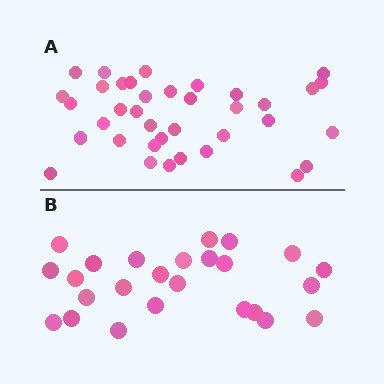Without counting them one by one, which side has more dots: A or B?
Region A (the top region) has more dots.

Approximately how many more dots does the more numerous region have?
Region A has roughly 12 or so more dots than region B.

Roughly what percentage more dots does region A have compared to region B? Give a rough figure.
About 50% more.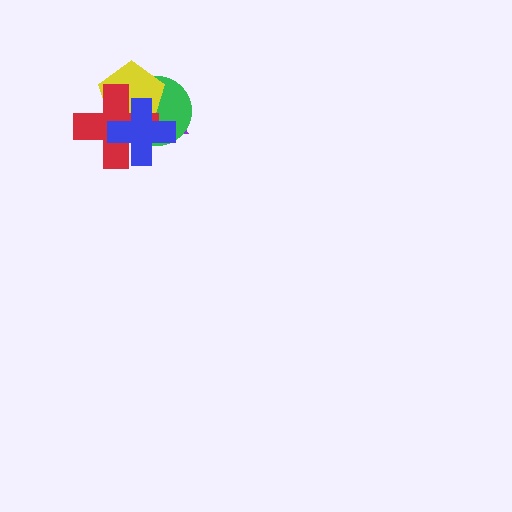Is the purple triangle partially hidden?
Yes, it is partially covered by another shape.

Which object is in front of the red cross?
The blue cross is in front of the red cross.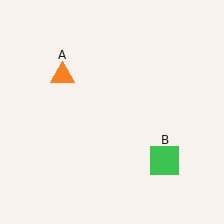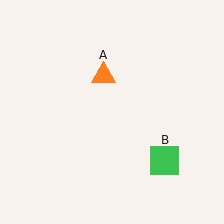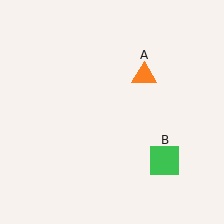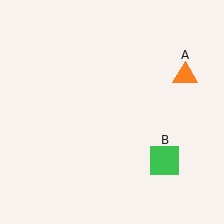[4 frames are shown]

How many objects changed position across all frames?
1 object changed position: orange triangle (object A).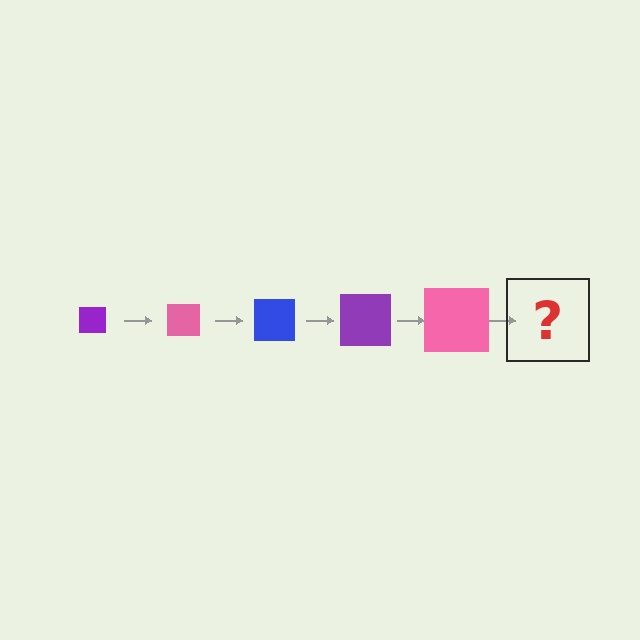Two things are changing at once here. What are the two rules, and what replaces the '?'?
The two rules are that the square grows larger each step and the color cycles through purple, pink, and blue. The '?' should be a blue square, larger than the previous one.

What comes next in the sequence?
The next element should be a blue square, larger than the previous one.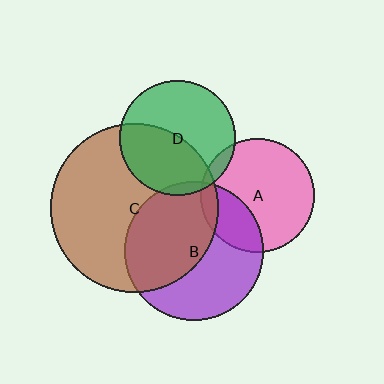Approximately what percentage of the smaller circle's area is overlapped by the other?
Approximately 45%.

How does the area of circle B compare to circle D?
Approximately 1.4 times.